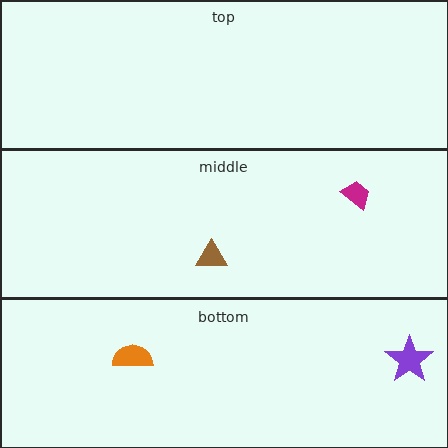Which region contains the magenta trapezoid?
The middle region.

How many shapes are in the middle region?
2.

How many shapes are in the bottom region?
2.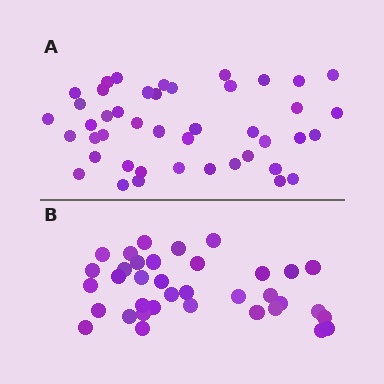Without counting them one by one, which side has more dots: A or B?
Region A (the top region) has more dots.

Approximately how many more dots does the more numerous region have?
Region A has roughly 8 or so more dots than region B.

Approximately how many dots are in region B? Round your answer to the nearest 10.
About 40 dots. (The exact count is 36, which rounds to 40.)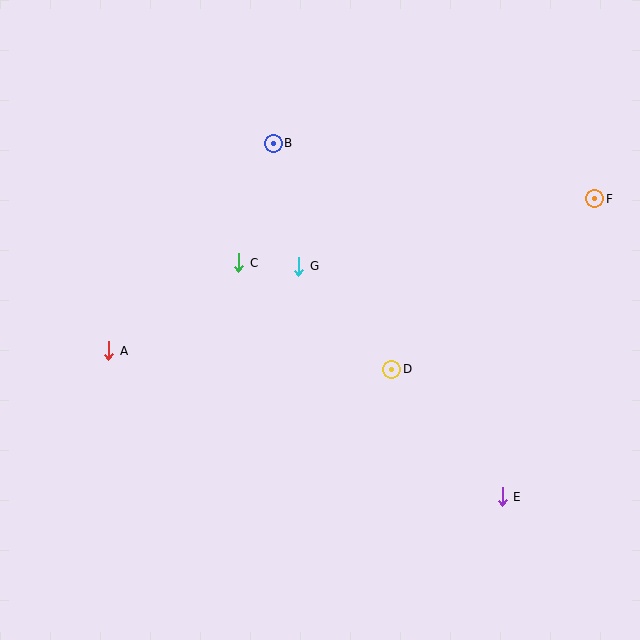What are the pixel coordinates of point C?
Point C is at (239, 263).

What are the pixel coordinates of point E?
Point E is at (502, 497).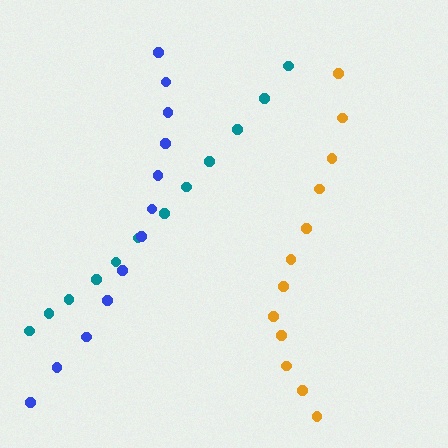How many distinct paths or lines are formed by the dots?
There are 3 distinct paths.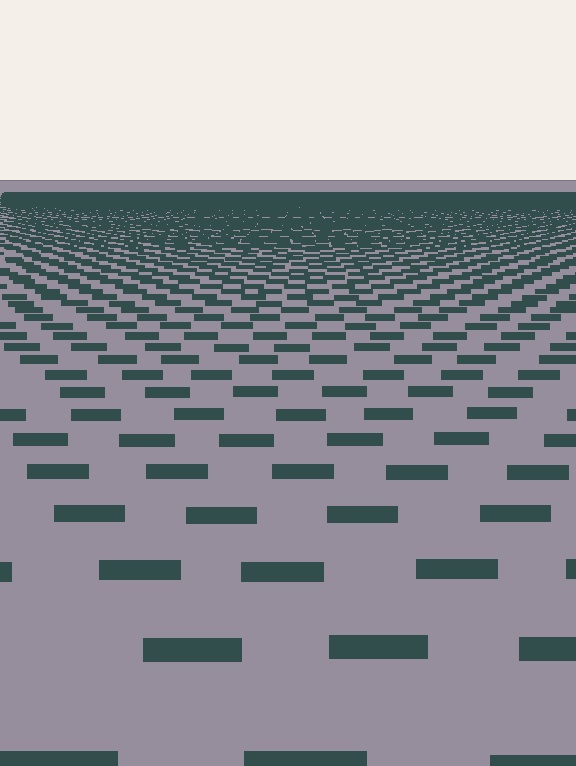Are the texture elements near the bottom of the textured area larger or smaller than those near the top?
Larger. Near the bottom, elements are closer to the viewer and appear at a bigger on-screen size.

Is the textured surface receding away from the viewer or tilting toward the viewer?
The surface is receding away from the viewer. Texture elements get smaller and denser toward the top.